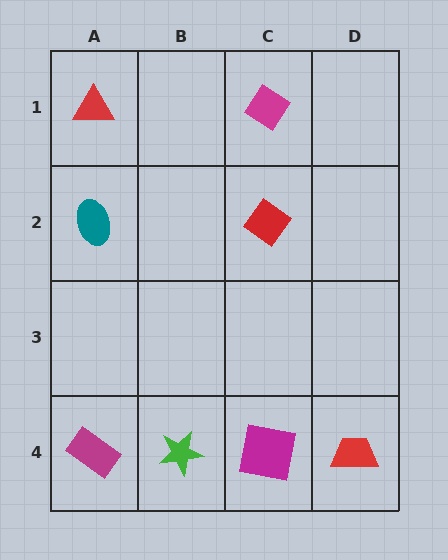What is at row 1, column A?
A red triangle.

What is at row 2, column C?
A red diamond.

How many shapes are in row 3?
0 shapes.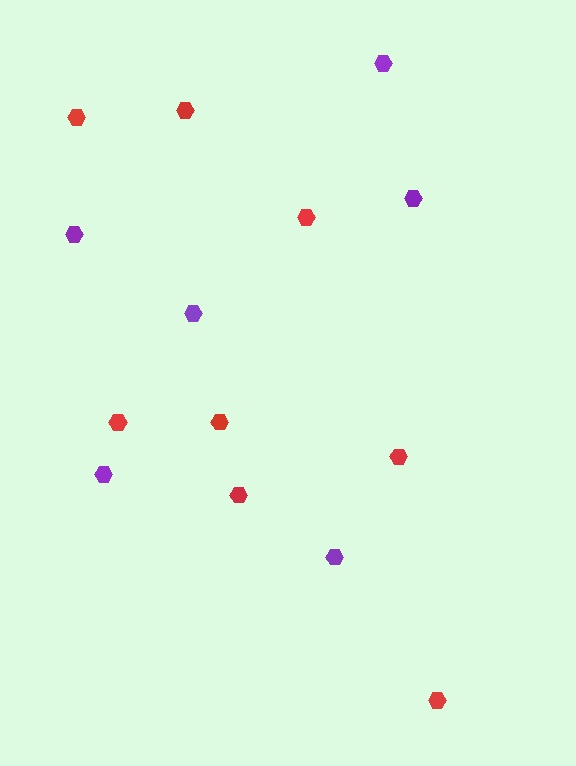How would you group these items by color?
There are 2 groups: one group of red hexagons (8) and one group of purple hexagons (6).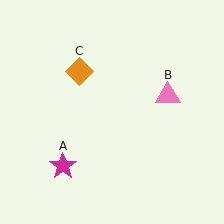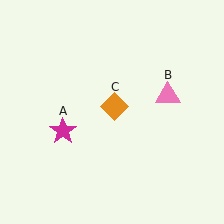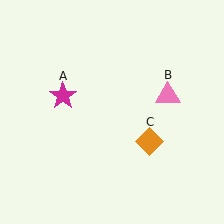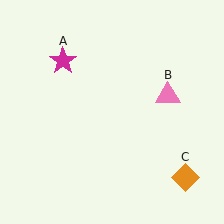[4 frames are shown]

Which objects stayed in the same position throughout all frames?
Pink triangle (object B) remained stationary.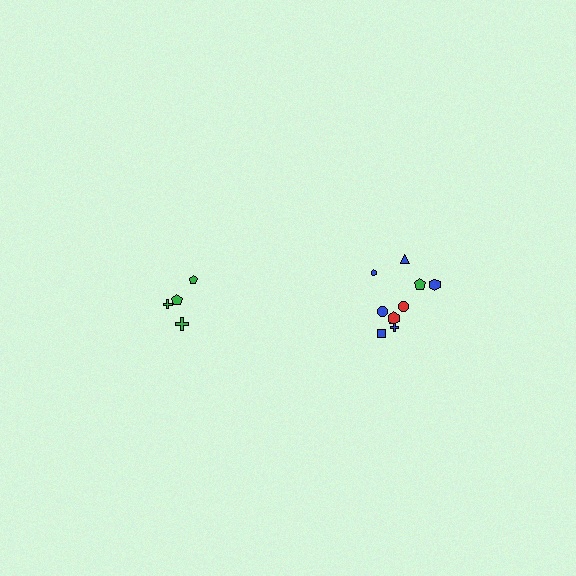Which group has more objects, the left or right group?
The right group.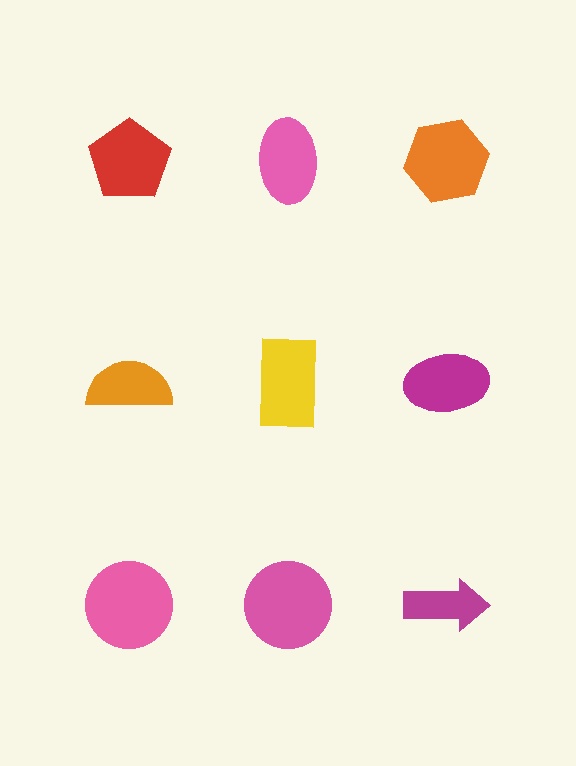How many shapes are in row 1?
3 shapes.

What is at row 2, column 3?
A magenta ellipse.